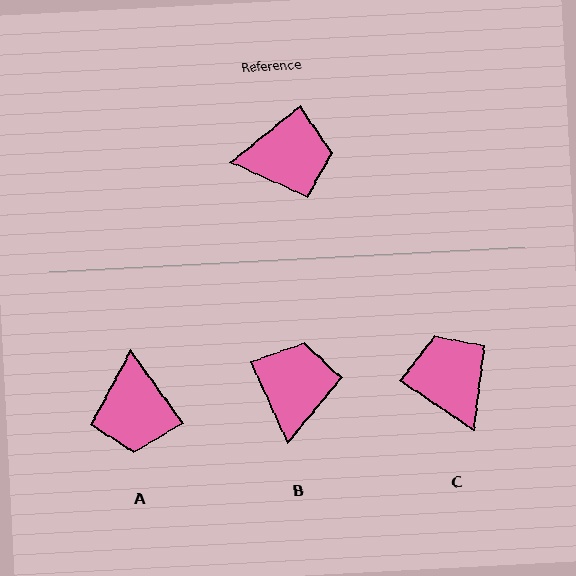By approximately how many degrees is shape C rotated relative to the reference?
Approximately 108 degrees counter-clockwise.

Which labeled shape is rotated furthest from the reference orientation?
C, about 108 degrees away.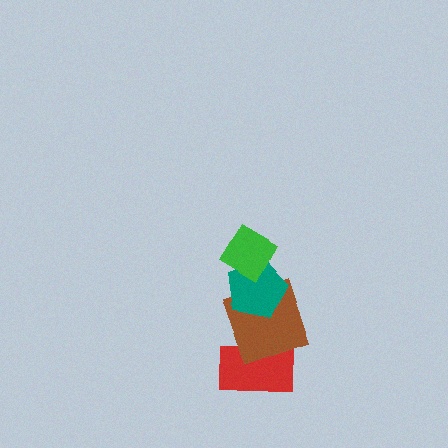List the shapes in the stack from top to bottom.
From top to bottom: the green diamond, the teal pentagon, the brown square, the red rectangle.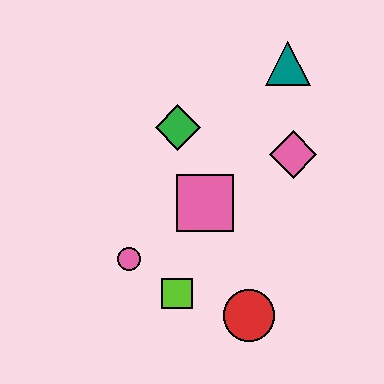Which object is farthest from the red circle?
The teal triangle is farthest from the red circle.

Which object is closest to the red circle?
The lime square is closest to the red circle.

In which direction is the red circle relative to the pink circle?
The red circle is to the right of the pink circle.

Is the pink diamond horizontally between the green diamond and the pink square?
No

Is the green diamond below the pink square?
No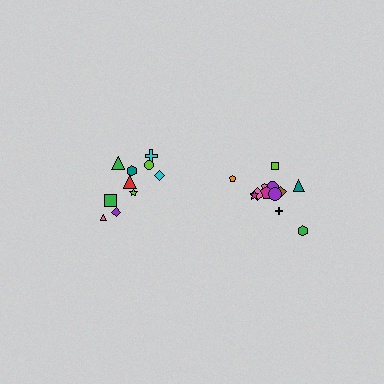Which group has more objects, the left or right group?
The right group.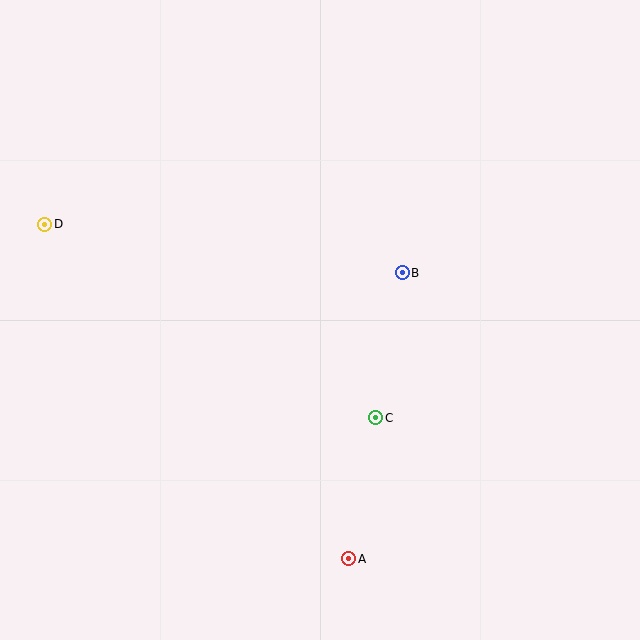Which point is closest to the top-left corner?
Point D is closest to the top-left corner.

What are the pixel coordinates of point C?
Point C is at (376, 418).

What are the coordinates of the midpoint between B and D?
The midpoint between B and D is at (224, 248).